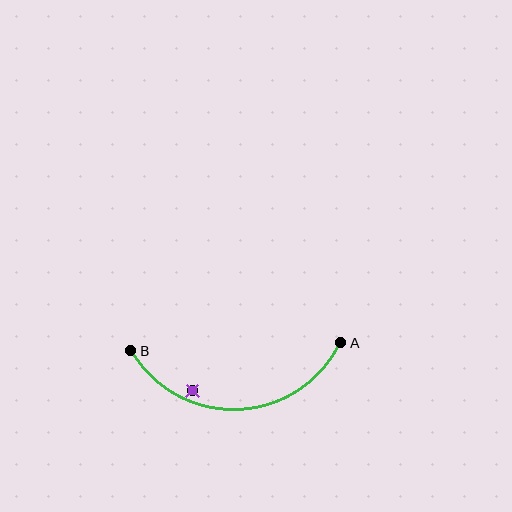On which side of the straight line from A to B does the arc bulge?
The arc bulges below the straight line connecting A and B.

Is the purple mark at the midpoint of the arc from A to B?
No — the purple mark does not lie on the arc at all. It sits slightly inside the curve.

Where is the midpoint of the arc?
The arc midpoint is the point on the curve farthest from the straight line joining A and B. It sits below that line.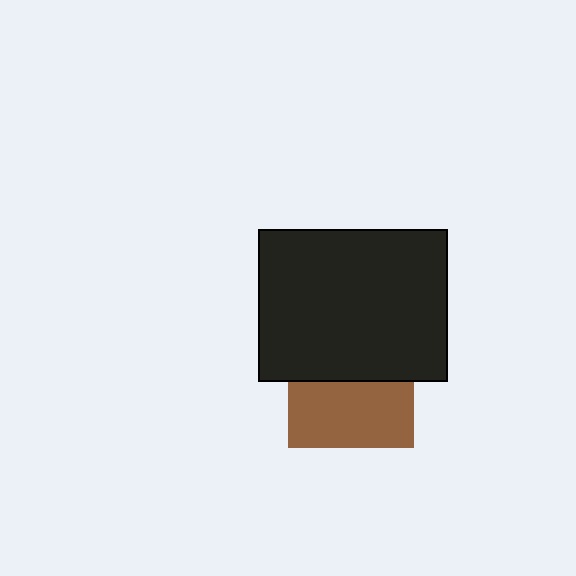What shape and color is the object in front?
The object in front is a black rectangle.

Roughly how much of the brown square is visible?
About half of it is visible (roughly 52%).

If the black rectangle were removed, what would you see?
You would see the complete brown square.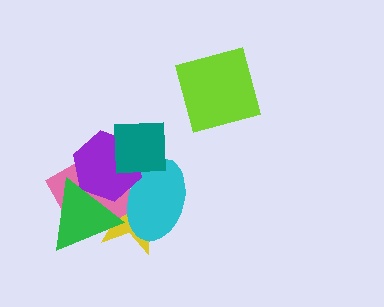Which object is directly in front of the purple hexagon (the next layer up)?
The green triangle is directly in front of the purple hexagon.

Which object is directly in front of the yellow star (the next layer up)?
The pink diamond is directly in front of the yellow star.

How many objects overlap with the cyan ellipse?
5 objects overlap with the cyan ellipse.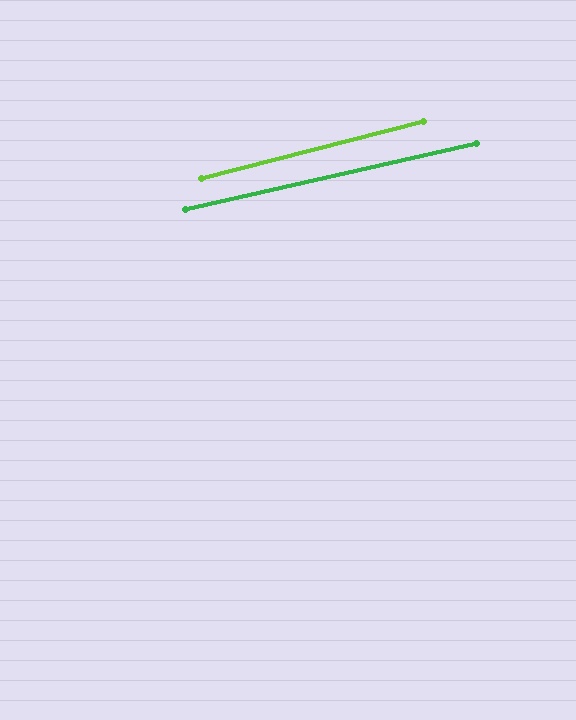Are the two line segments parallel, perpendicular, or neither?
Parallel — their directions differ by only 1.6°.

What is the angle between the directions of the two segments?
Approximately 2 degrees.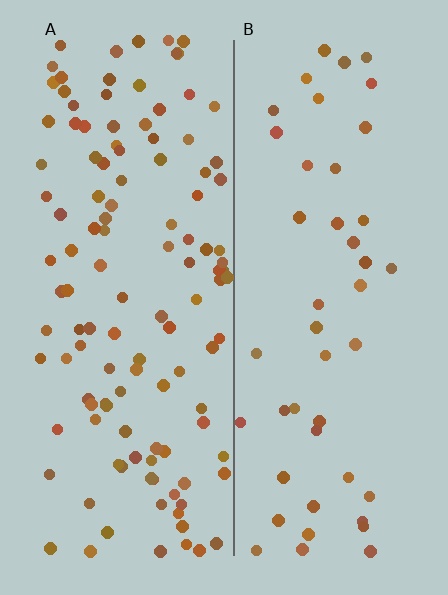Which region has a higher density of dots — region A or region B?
A (the left).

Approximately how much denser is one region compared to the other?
Approximately 2.6× — region A over region B.